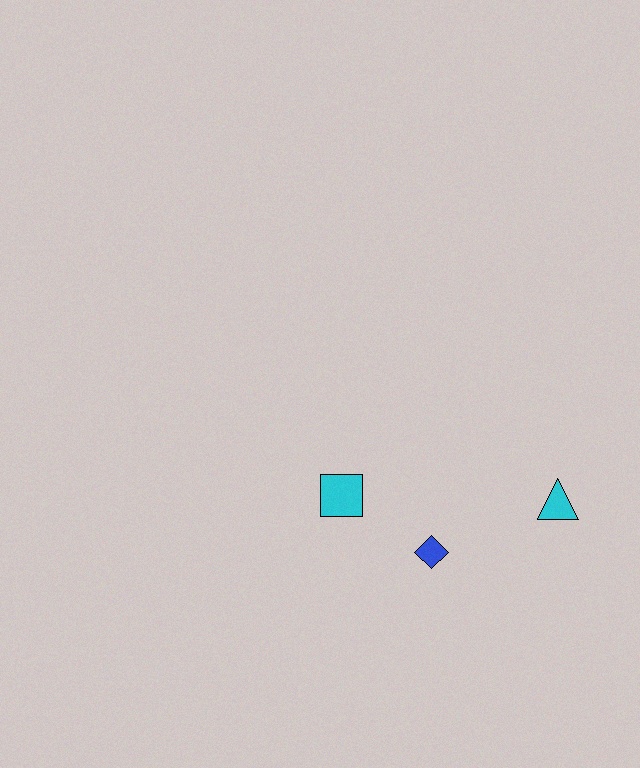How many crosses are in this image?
There are no crosses.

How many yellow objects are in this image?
There are no yellow objects.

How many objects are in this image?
There are 3 objects.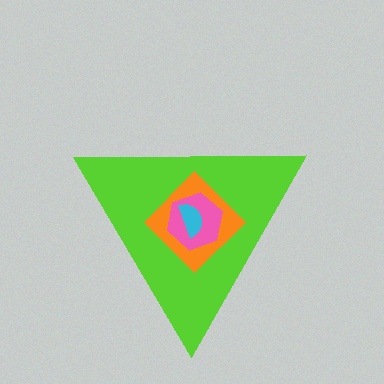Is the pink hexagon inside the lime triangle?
Yes.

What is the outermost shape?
The lime triangle.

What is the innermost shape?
The cyan semicircle.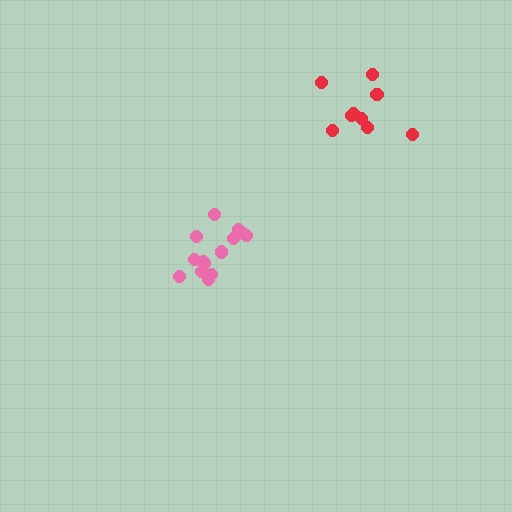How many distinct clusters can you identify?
There are 2 distinct clusters.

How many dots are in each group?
Group 1: 9 dots, Group 2: 14 dots (23 total).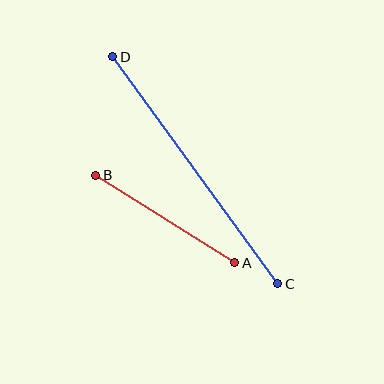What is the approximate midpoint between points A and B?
The midpoint is at approximately (165, 219) pixels.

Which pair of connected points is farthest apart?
Points C and D are farthest apart.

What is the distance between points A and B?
The distance is approximately 165 pixels.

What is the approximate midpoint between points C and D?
The midpoint is at approximately (195, 170) pixels.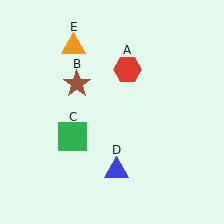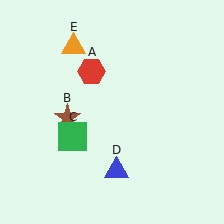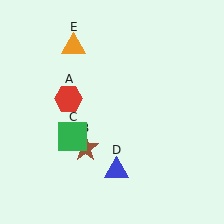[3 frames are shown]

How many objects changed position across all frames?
2 objects changed position: red hexagon (object A), brown star (object B).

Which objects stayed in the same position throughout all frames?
Green square (object C) and blue triangle (object D) and orange triangle (object E) remained stationary.